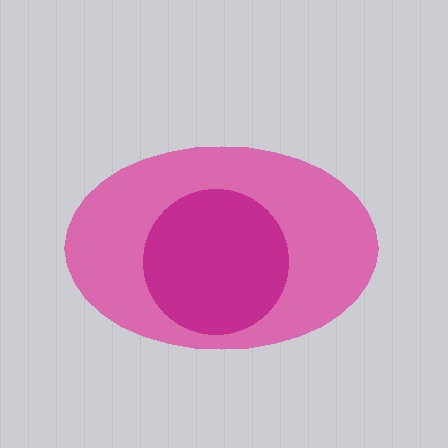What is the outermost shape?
The pink ellipse.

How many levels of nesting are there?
2.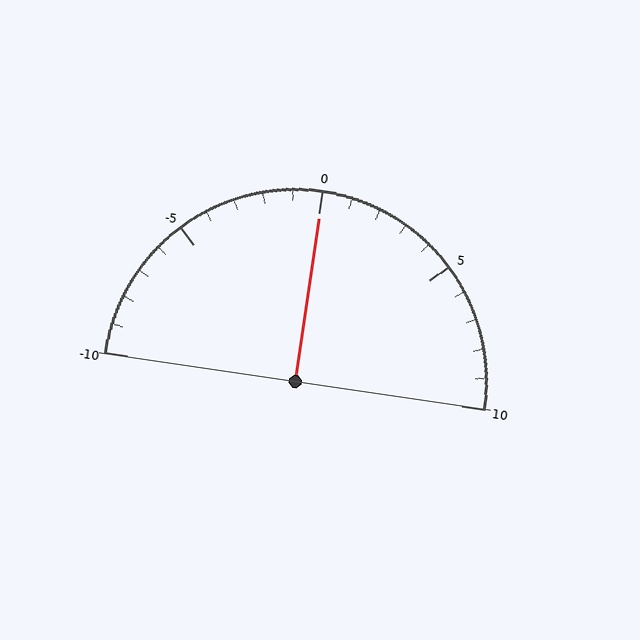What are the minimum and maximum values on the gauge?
The gauge ranges from -10 to 10.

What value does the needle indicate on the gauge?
The needle indicates approximately 0.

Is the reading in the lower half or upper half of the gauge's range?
The reading is in the upper half of the range (-10 to 10).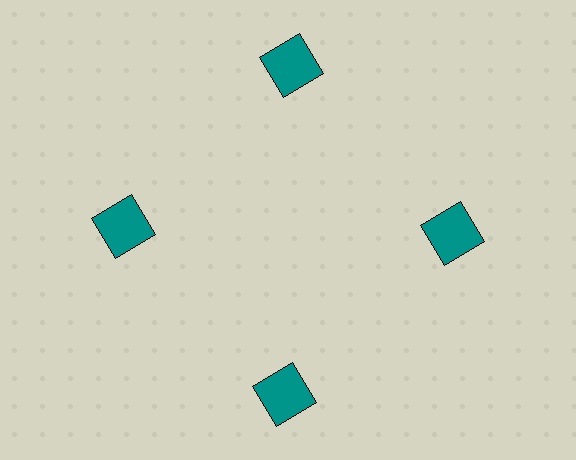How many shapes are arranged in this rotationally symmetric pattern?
There are 4 shapes, arranged in 4 groups of 1.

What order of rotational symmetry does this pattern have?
This pattern has 4-fold rotational symmetry.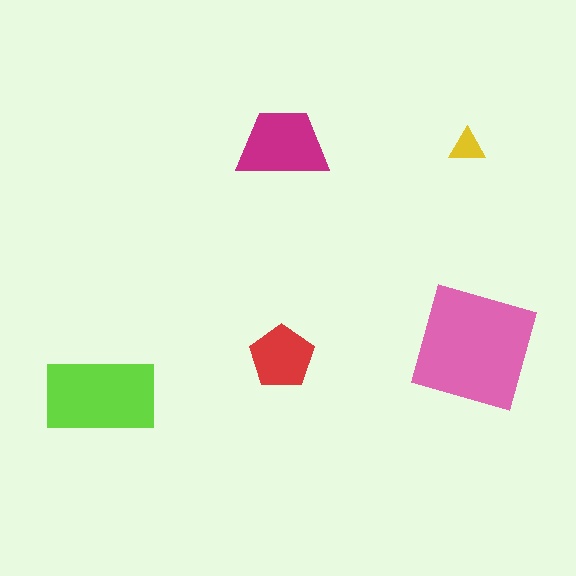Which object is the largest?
The pink square.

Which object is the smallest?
The yellow triangle.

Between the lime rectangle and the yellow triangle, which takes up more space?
The lime rectangle.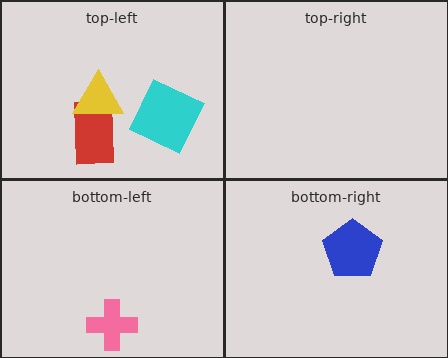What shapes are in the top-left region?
The red rectangle, the cyan square, the yellow triangle.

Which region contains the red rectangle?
The top-left region.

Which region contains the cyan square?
The top-left region.